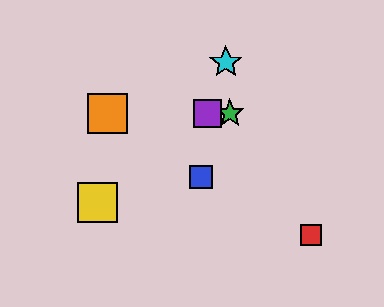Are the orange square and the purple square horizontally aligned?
Yes, both are at y≈113.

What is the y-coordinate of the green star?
The green star is at y≈113.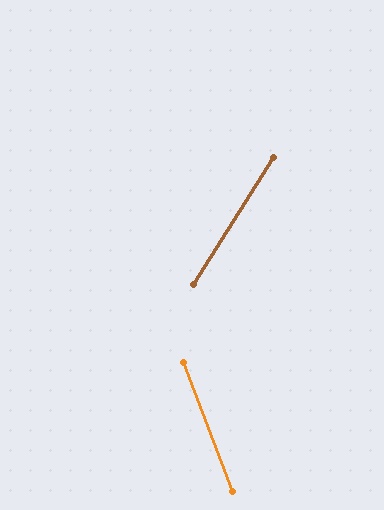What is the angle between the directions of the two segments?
Approximately 53 degrees.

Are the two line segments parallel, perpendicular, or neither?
Neither parallel nor perpendicular — they differ by about 53°.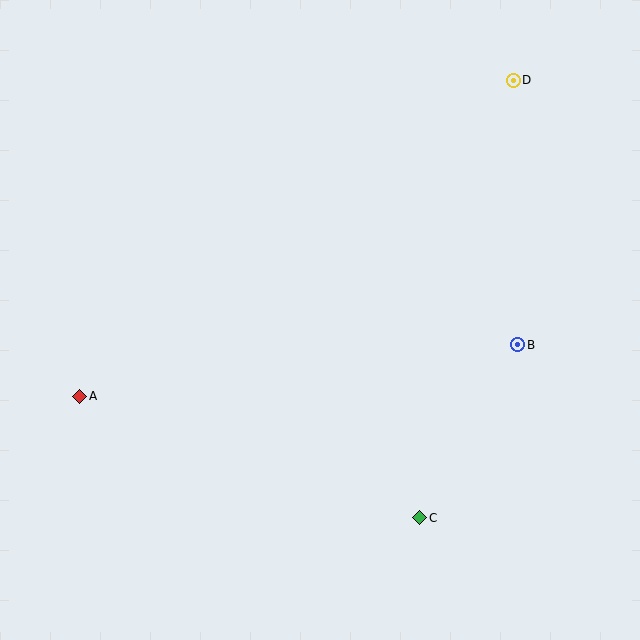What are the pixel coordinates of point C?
Point C is at (420, 518).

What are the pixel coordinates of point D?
Point D is at (513, 80).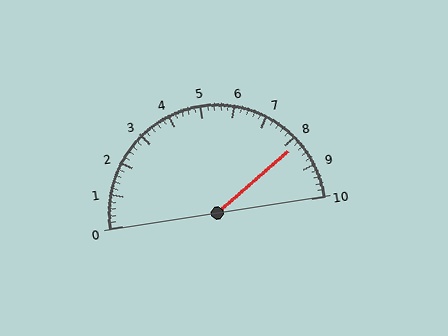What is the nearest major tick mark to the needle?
The nearest major tick mark is 8.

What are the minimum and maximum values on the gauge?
The gauge ranges from 0 to 10.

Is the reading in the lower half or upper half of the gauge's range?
The reading is in the upper half of the range (0 to 10).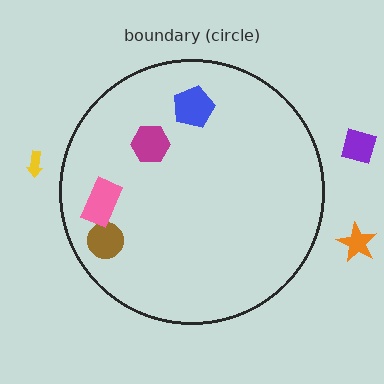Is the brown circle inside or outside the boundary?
Inside.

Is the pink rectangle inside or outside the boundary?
Inside.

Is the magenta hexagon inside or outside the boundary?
Inside.